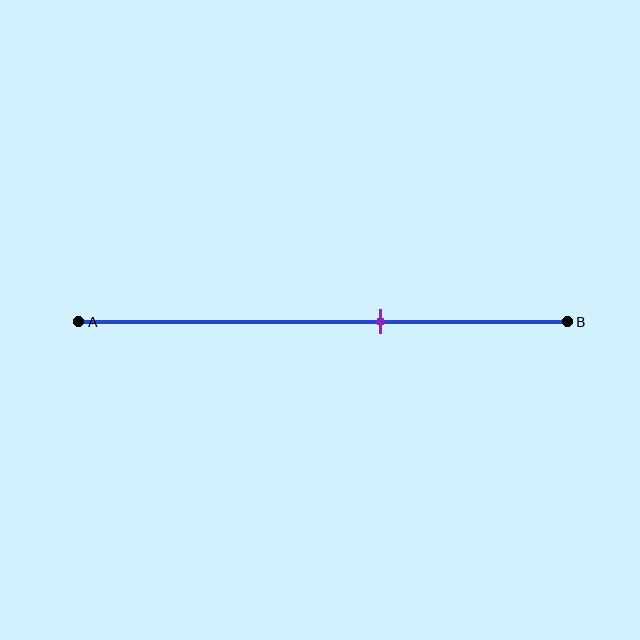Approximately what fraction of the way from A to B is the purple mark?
The purple mark is approximately 60% of the way from A to B.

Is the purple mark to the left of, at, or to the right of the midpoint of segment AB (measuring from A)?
The purple mark is to the right of the midpoint of segment AB.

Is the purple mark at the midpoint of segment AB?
No, the mark is at about 60% from A, not at the 50% midpoint.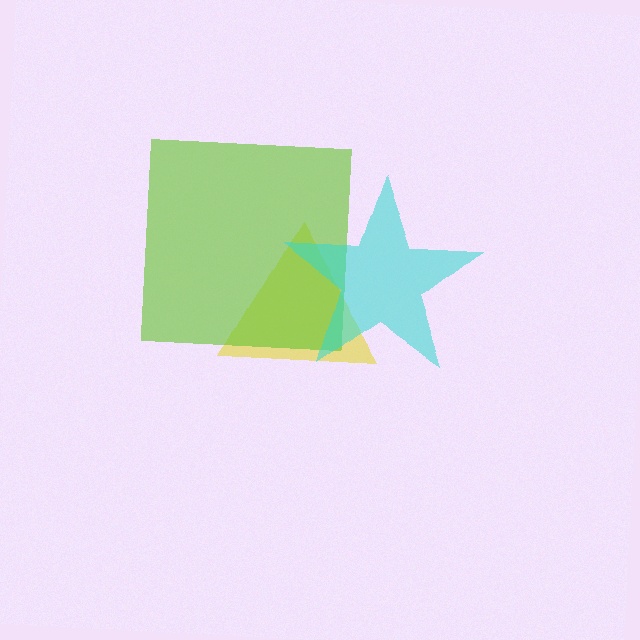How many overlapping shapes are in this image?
There are 3 overlapping shapes in the image.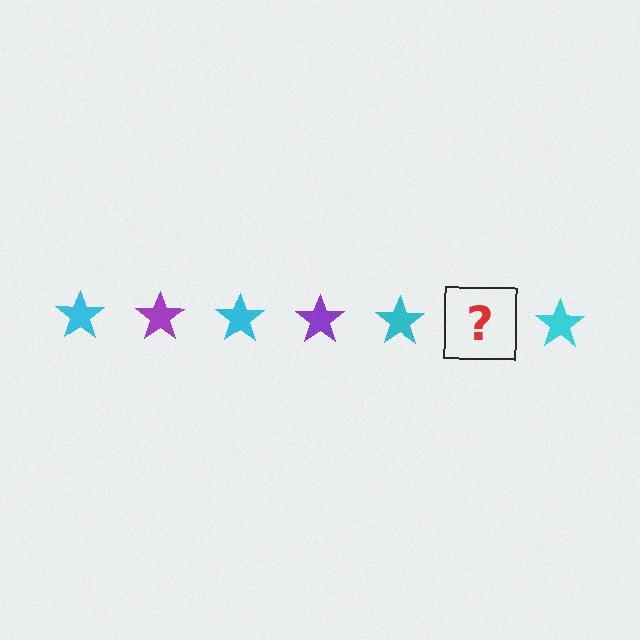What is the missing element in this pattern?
The missing element is a purple star.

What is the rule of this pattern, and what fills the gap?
The rule is that the pattern cycles through cyan, purple stars. The gap should be filled with a purple star.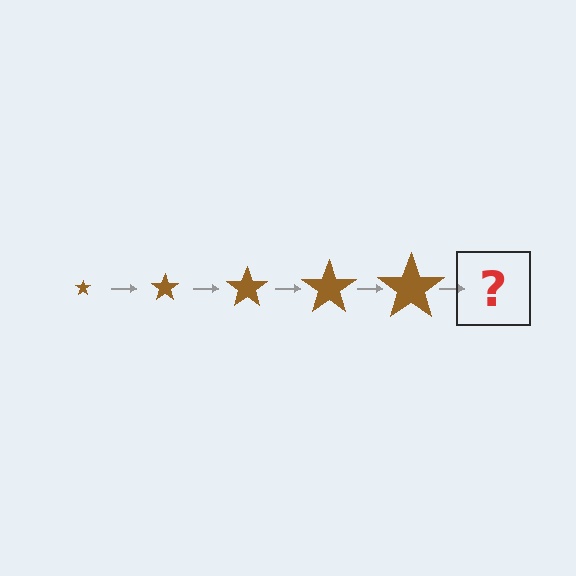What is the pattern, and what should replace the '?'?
The pattern is that the star gets progressively larger each step. The '?' should be a brown star, larger than the previous one.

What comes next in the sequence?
The next element should be a brown star, larger than the previous one.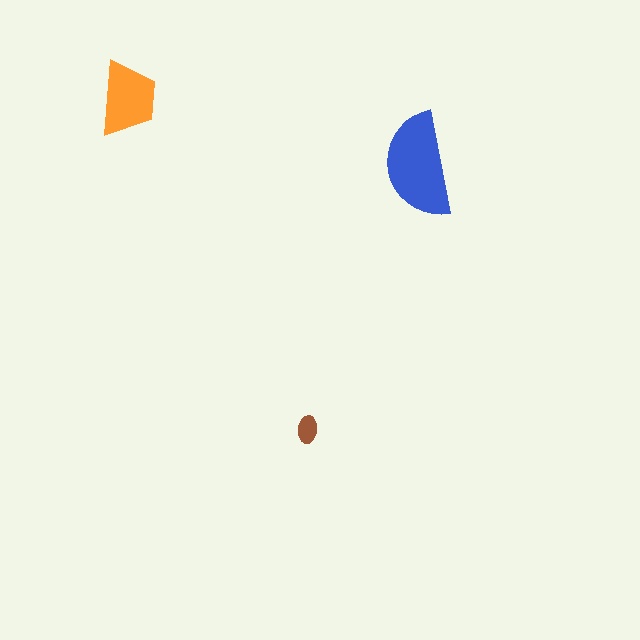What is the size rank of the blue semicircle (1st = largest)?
1st.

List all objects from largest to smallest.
The blue semicircle, the orange trapezoid, the brown ellipse.